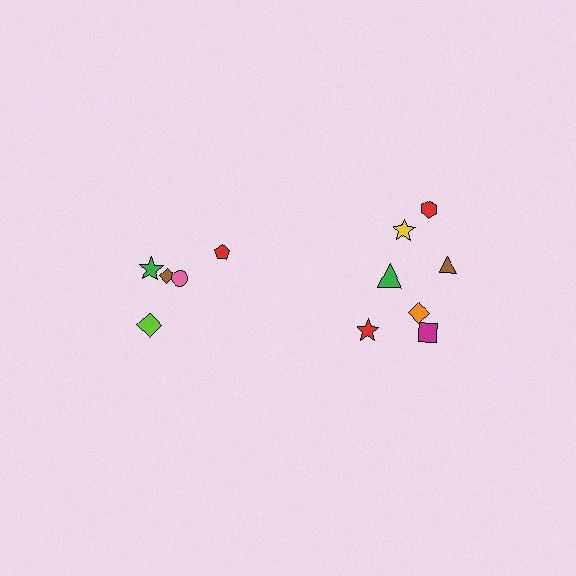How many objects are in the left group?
There are 5 objects.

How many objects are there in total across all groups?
There are 12 objects.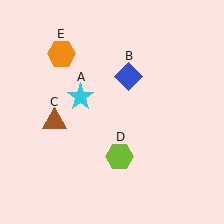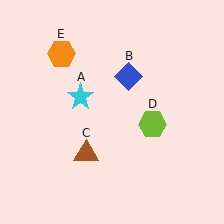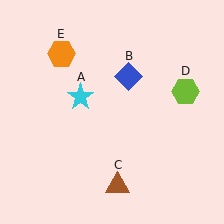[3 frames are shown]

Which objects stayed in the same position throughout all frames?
Cyan star (object A) and blue diamond (object B) and orange hexagon (object E) remained stationary.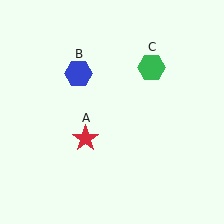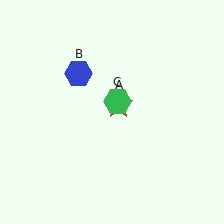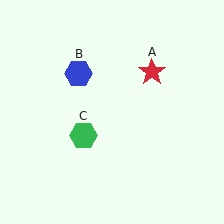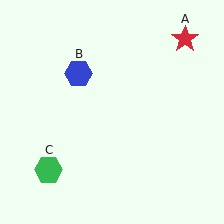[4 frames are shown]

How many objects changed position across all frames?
2 objects changed position: red star (object A), green hexagon (object C).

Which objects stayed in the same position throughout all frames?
Blue hexagon (object B) remained stationary.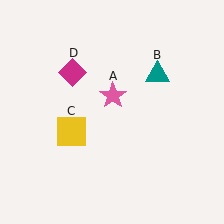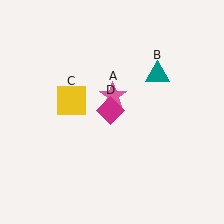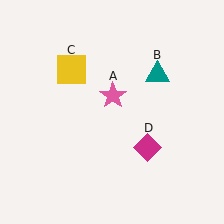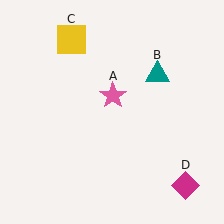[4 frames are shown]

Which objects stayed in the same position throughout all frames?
Pink star (object A) and teal triangle (object B) remained stationary.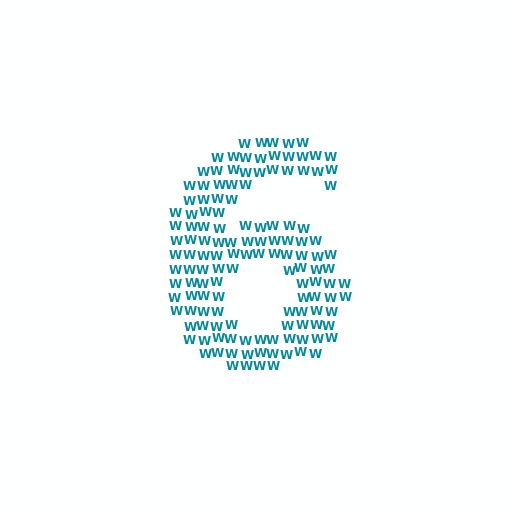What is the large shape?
The large shape is the digit 6.